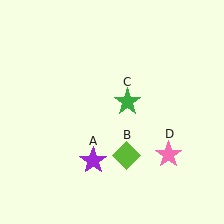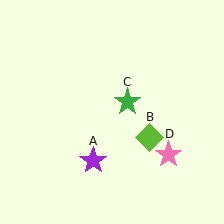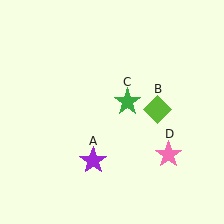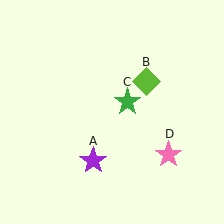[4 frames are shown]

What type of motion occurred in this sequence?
The lime diamond (object B) rotated counterclockwise around the center of the scene.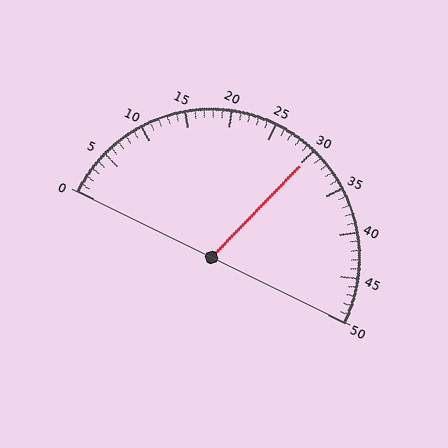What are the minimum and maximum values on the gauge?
The gauge ranges from 0 to 50.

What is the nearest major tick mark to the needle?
The nearest major tick mark is 30.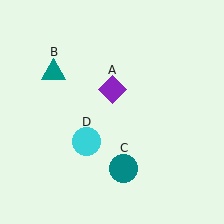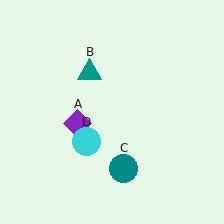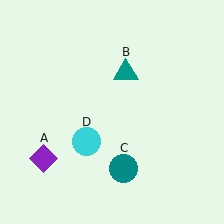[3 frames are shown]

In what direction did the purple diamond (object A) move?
The purple diamond (object A) moved down and to the left.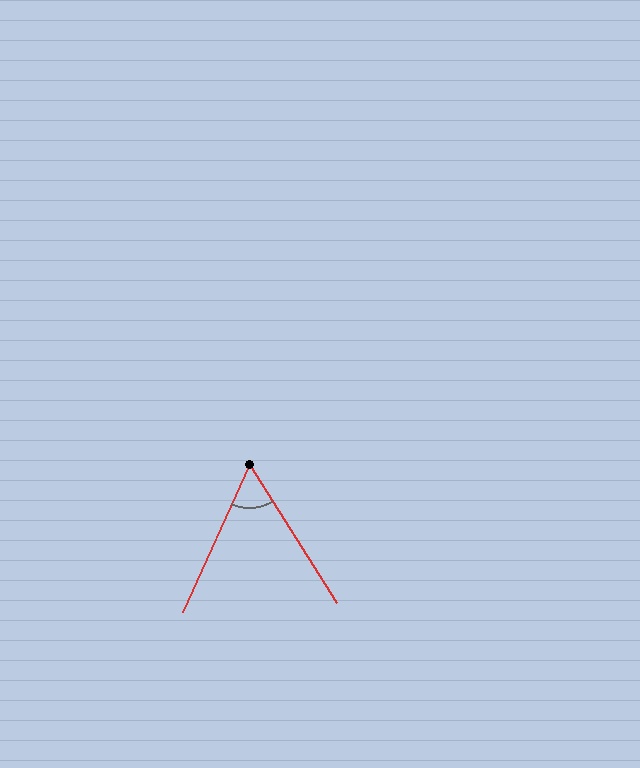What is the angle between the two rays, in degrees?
Approximately 57 degrees.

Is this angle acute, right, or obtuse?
It is acute.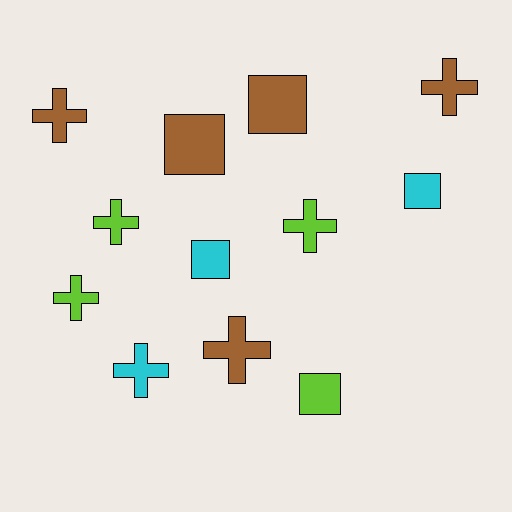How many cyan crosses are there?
There is 1 cyan cross.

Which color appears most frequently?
Brown, with 5 objects.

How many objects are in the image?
There are 12 objects.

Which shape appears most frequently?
Cross, with 7 objects.